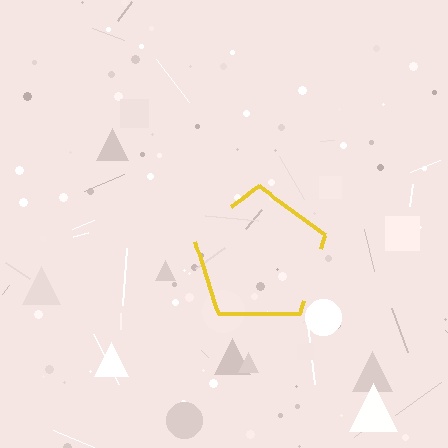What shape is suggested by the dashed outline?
The dashed outline suggests a pentagon.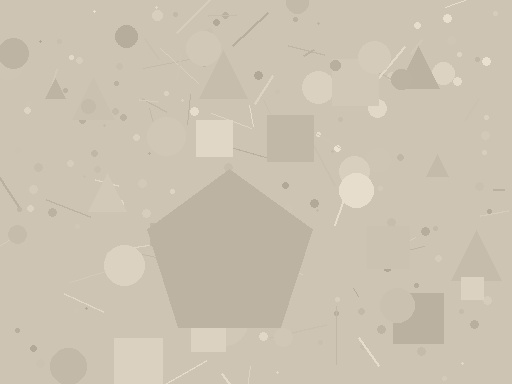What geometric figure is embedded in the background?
A pentagon is embedded in the background.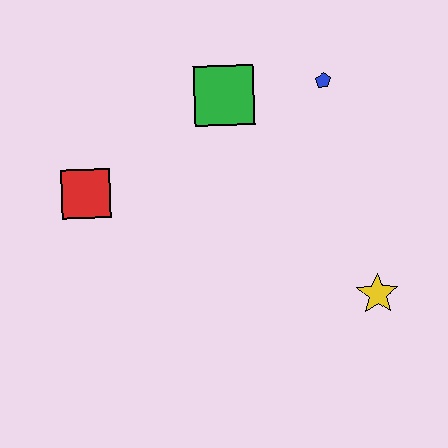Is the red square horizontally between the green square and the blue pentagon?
No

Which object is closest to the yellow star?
The blue pentagon is closest to the yellow star.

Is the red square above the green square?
No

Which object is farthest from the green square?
The yellow star is farthest from the green square.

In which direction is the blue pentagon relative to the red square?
The blue pentagon is to the right of the red square.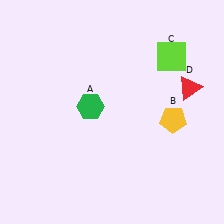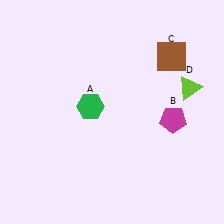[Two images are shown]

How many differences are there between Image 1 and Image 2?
There are 3 differences between the two images.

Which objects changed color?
B changed from yellow to magenta. C changed from lime to brown. D changed from red to lime.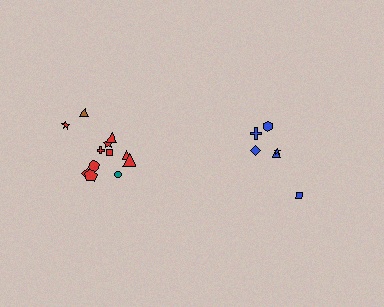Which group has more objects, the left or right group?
The left group.